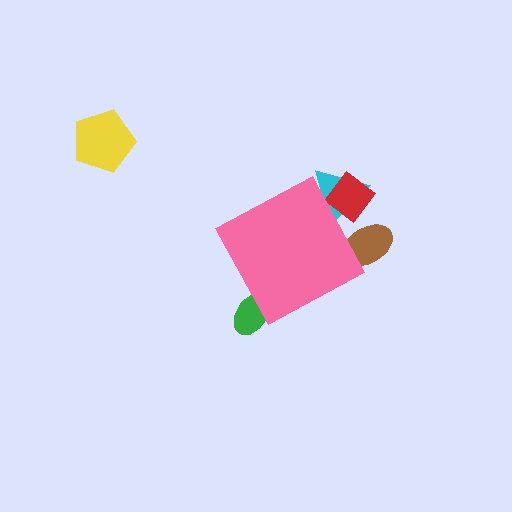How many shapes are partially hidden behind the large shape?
4 shapes are partially hidden.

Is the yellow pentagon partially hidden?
No, the yellow pentagon is fully visible.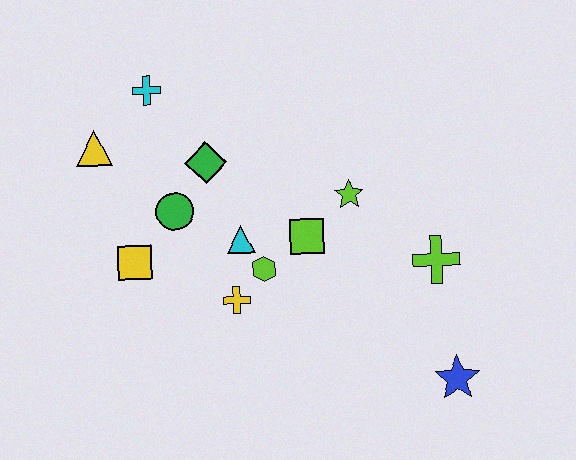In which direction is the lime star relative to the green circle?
The lime star is to the right of the green circle.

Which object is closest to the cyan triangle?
The lime hexagon is closest to the cyan triangle.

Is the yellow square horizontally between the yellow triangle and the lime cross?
Yes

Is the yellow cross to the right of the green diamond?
Yes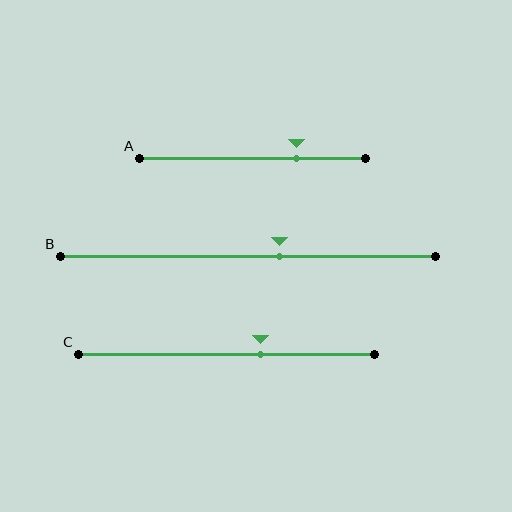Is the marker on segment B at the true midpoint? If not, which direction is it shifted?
No, the marker on segment B is shifted to the right by about 9% of the segment length.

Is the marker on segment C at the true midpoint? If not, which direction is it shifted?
No, the marker on segment C is shifted to the right by about 12% of the segment length.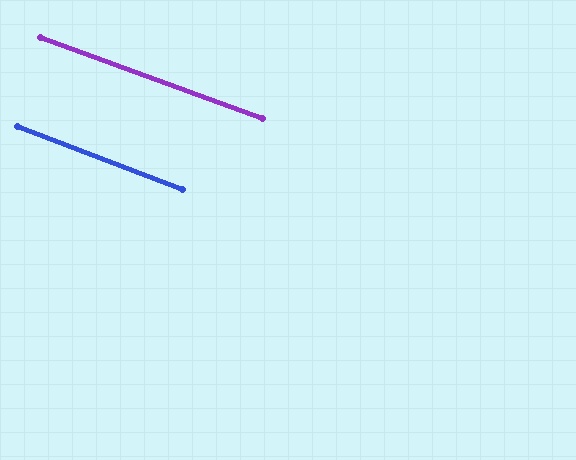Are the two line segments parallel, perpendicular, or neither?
Parallel — their directions differ by only 1.3°.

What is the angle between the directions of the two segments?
Approximately 1 degree.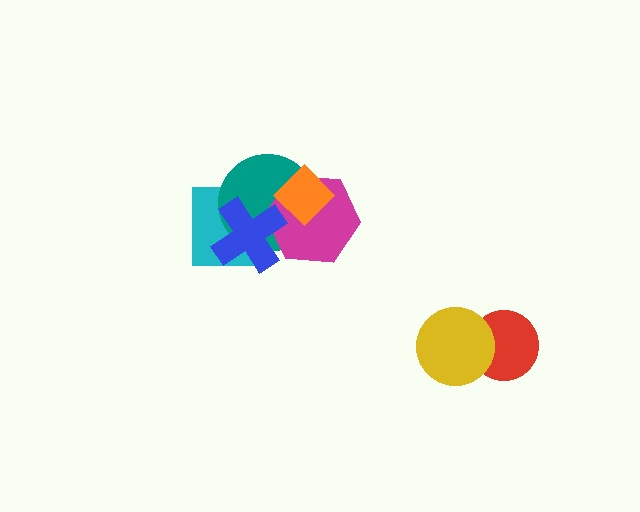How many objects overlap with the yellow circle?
1 object overlaps with the yellow circle.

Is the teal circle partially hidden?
Yes, it is partially covered by another shape.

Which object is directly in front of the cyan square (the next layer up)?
The teal circle is directly in front of the cyan square.